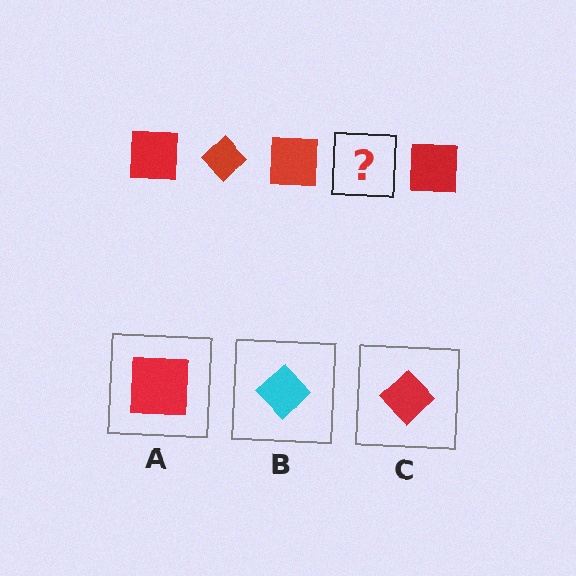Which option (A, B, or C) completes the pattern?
C.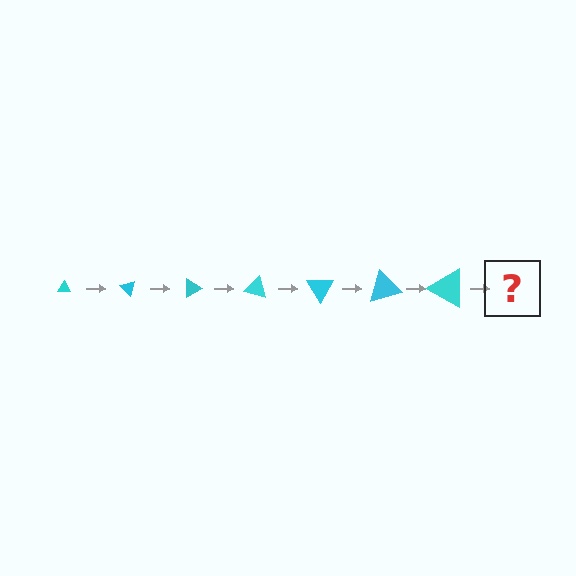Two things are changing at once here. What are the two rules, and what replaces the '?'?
The two rules are that the triangle grows larger each step and it rotates 45 degrees each step. The '?' should be a triangle, larger than the previous one and rotated 315 degrees from the start.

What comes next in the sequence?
The next element should be a triangle, larger than the previous one and rotated 315 degrees from the start.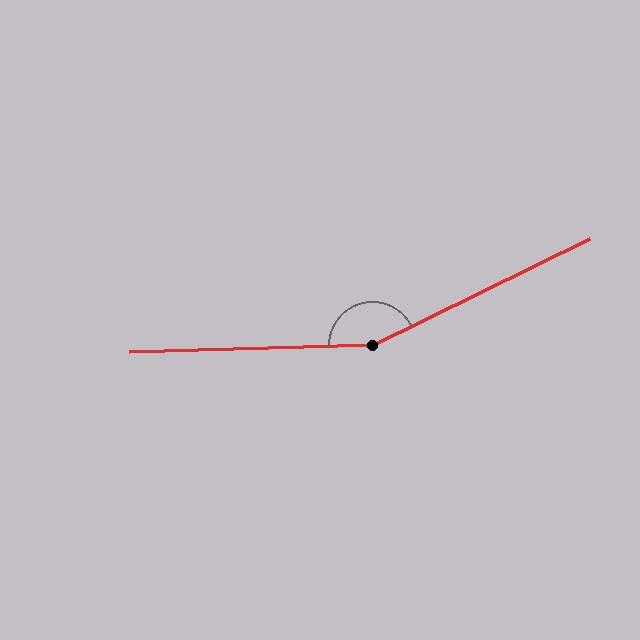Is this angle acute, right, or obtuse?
It is obtuse.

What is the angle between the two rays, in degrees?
Approximately 155 degrees.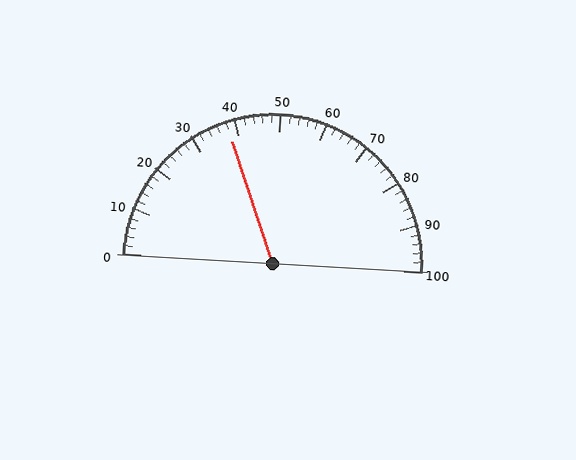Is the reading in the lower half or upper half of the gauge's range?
The reading is in the lower half of the range (0 to 100).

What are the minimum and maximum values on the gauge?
The gauge ranges from 0 to 100.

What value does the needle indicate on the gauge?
The needle indicates approximately 38.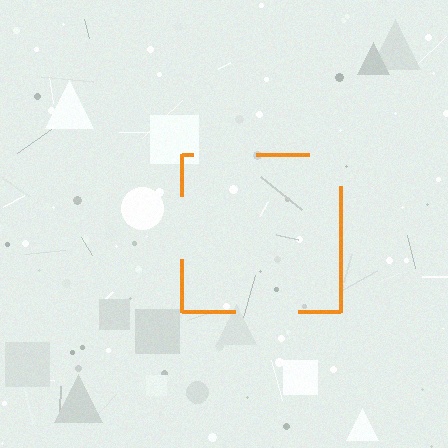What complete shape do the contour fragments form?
The contour fragments form a square.